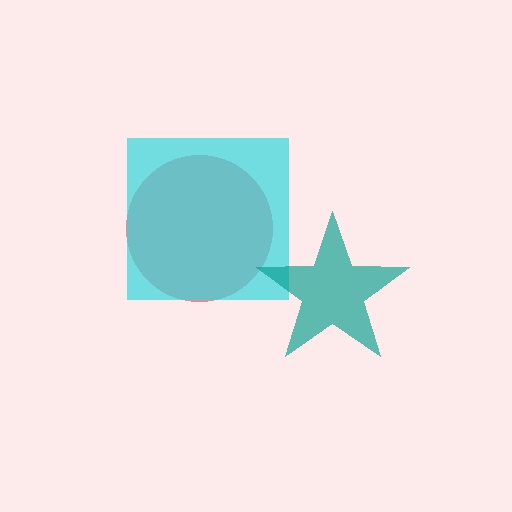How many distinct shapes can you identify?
There are 3 distinct shapes: a red circle, a cyan square, a teal star.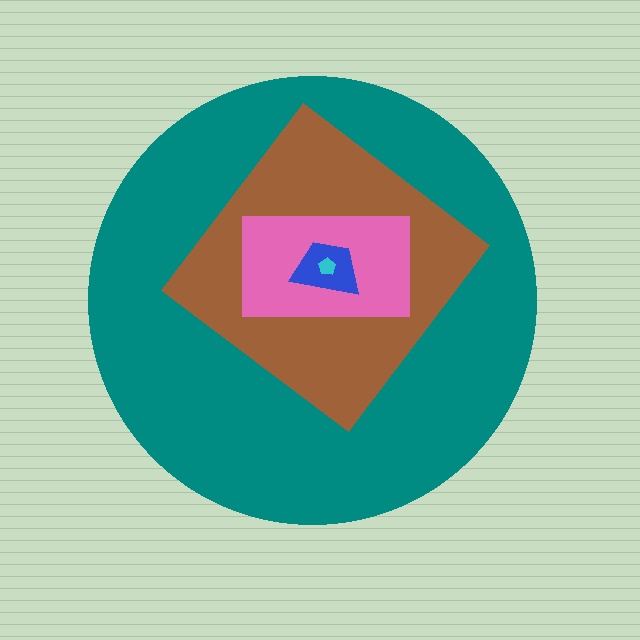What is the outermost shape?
The teal circle.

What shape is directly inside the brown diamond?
The pink rectangle.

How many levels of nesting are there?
5.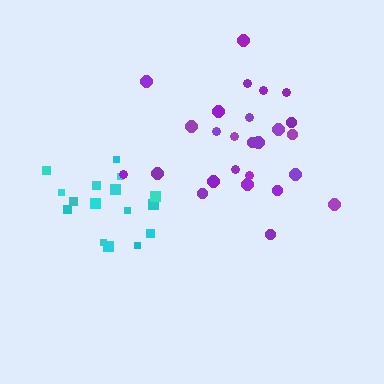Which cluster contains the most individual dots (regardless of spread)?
Purple (26).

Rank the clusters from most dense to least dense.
cyan, purple.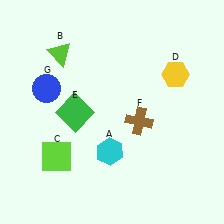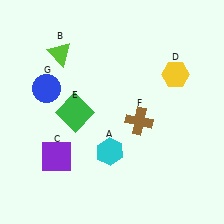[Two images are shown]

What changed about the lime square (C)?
In Image 1, C is lime. In Image 2, it changed to purple.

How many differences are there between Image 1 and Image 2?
There is 1 difference between the two images.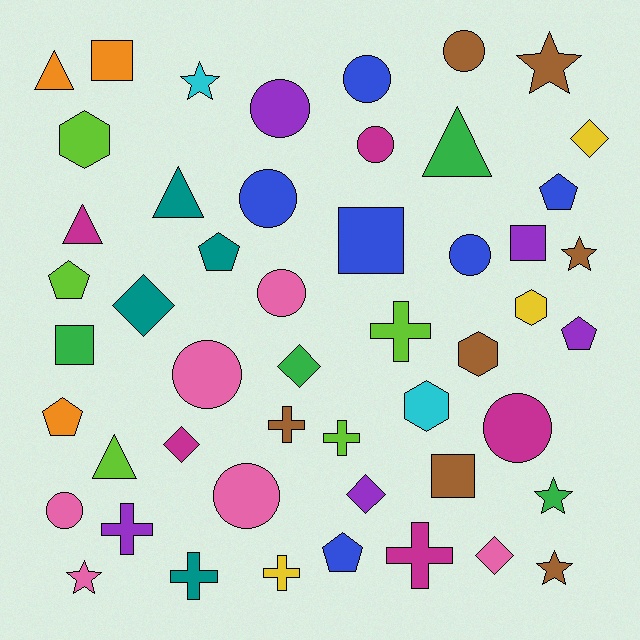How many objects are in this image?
There are 50 objects.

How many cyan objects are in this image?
There are 2 cyan objects.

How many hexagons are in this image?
There are 4 hexagons.